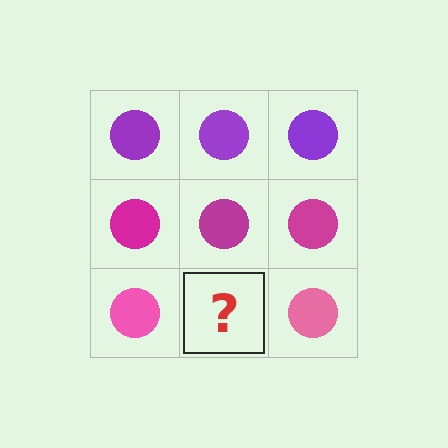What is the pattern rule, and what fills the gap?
The rule is that each row has a consistent color. The gap should be filled with a pink circle.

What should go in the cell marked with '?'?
The missing cell should contain a pink circle.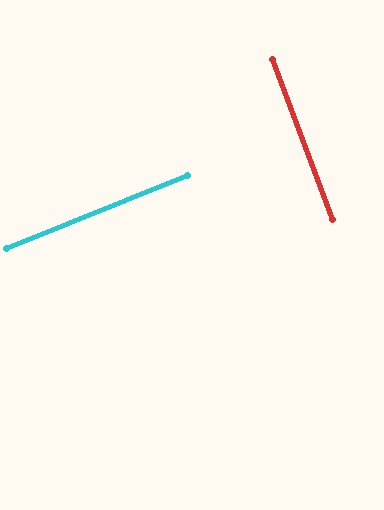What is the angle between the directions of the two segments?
Approximately 88 degrees.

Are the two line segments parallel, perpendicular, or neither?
Perpendicular — they meet at approximately 88°.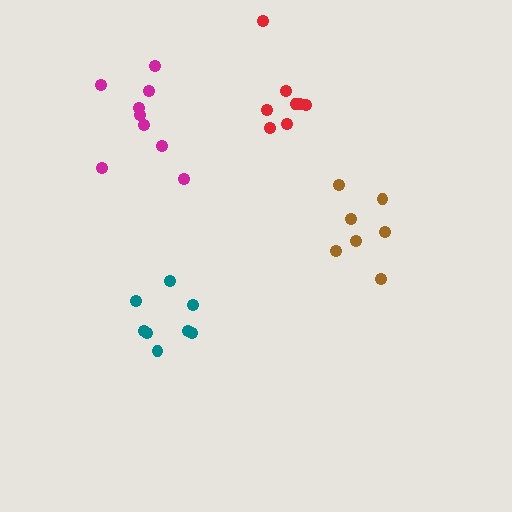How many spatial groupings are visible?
There are 4 spatial groupings.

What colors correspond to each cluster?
The clusters are colored: teal, brown, magenta, red.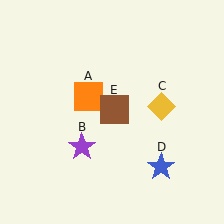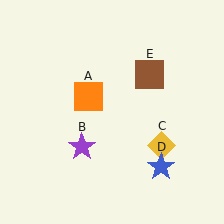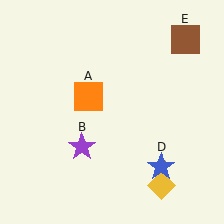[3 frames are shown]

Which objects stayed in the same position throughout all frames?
Orange square (object A) and purple star (object B) and blue star (object D) remained stationary.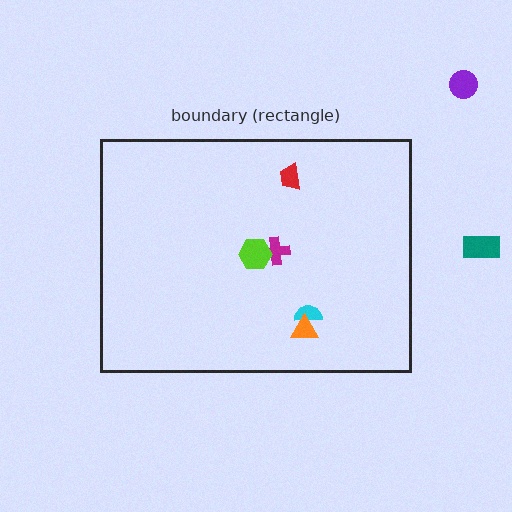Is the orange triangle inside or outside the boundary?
Inside.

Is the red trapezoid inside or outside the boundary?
Inside.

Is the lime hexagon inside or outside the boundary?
Inside.